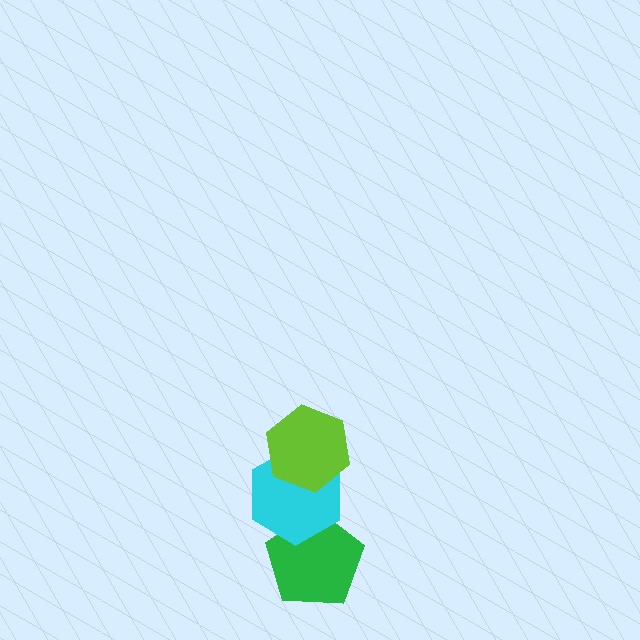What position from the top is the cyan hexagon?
The cyan hexagon is 2nd from the top.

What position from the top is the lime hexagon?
The lime hexagon is 1st from the top.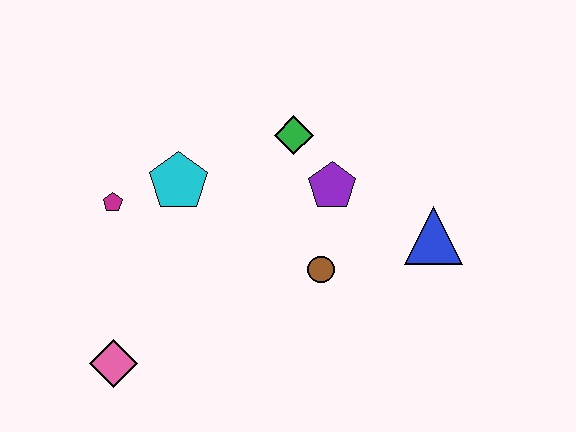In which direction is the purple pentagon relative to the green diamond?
The purple pentagon is below the green diamond.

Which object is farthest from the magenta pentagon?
The blue triangle is farthest from the magenta pentagon.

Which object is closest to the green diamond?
The purple pentagon is closest to the green diamond.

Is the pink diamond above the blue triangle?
No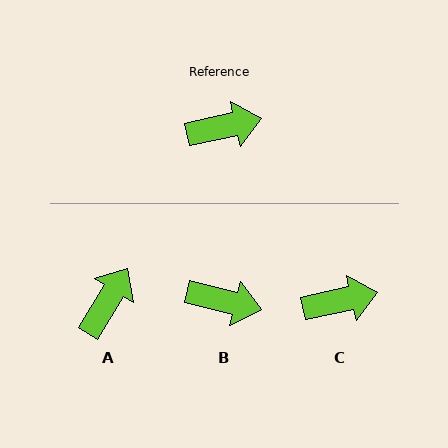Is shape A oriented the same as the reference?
No, it is off by about 46 degrees.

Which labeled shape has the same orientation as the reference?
C.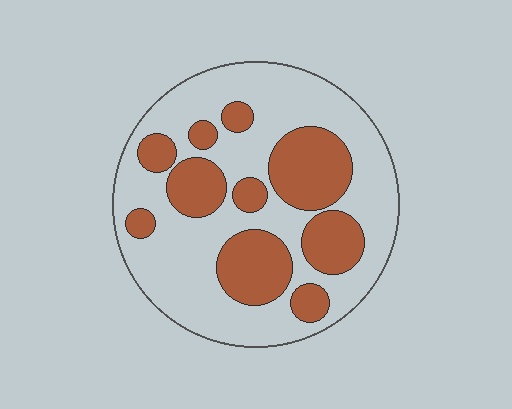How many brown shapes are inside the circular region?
10.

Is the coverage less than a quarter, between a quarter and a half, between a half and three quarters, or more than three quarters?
Between a quarter and a half.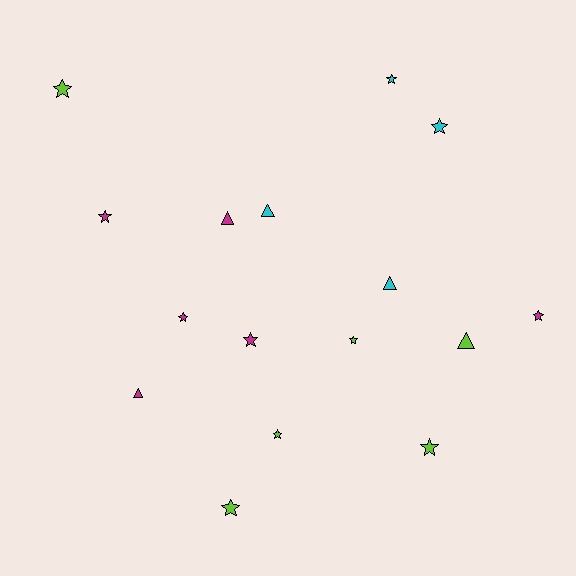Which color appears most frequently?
Lime, with 6 objects.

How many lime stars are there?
There are 5 lime stars.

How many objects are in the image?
There are 16 objects.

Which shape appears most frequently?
Star, with 11 objects.